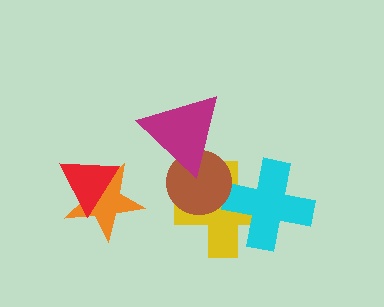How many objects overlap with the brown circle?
2 objects overlap with the brown circle.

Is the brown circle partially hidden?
Yes, it is partially covered by another shape.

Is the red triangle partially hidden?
No, no other shape covers it.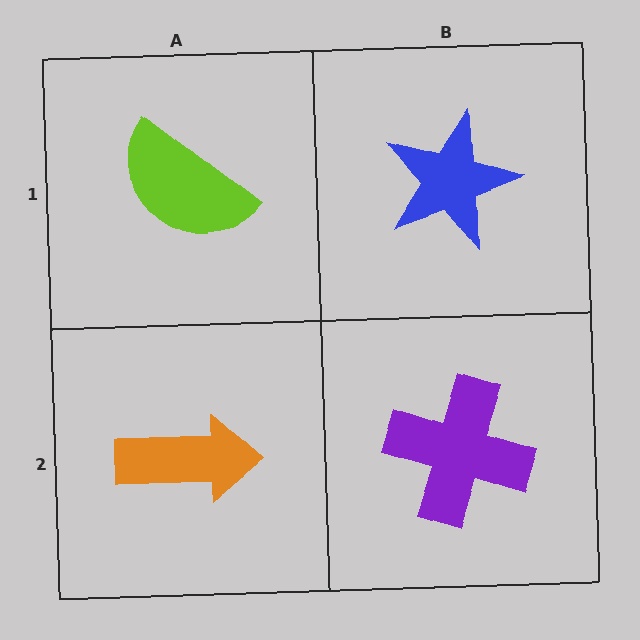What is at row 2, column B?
A purple cross.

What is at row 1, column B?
A blue star.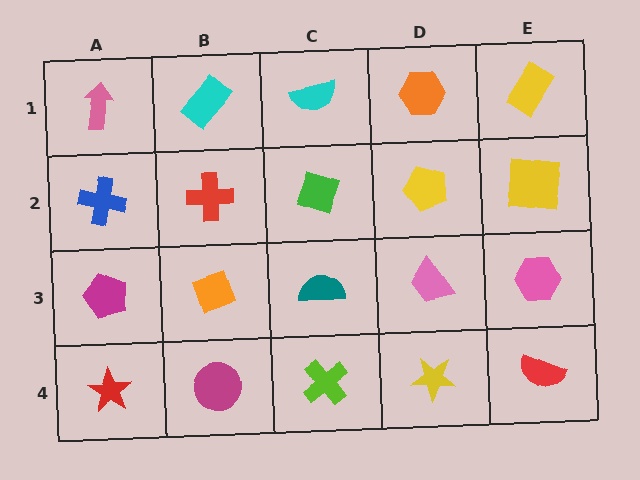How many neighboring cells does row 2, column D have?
4.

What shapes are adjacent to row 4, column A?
A magenta pentagon (row 3, column A), a magenta circle (row 4, column B).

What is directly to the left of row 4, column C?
A magenta circle.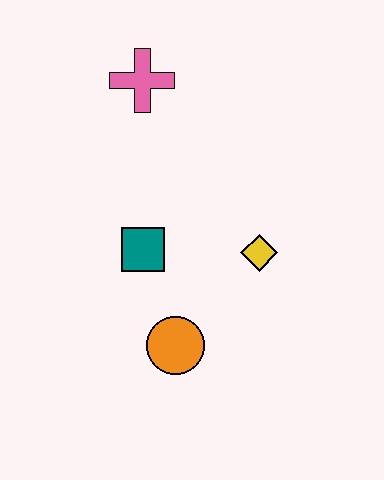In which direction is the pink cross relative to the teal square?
The pink cross is above the teal square.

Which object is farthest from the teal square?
The pink cross is farthest from the teal square.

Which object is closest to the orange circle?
The teal square is closest to the orange circle.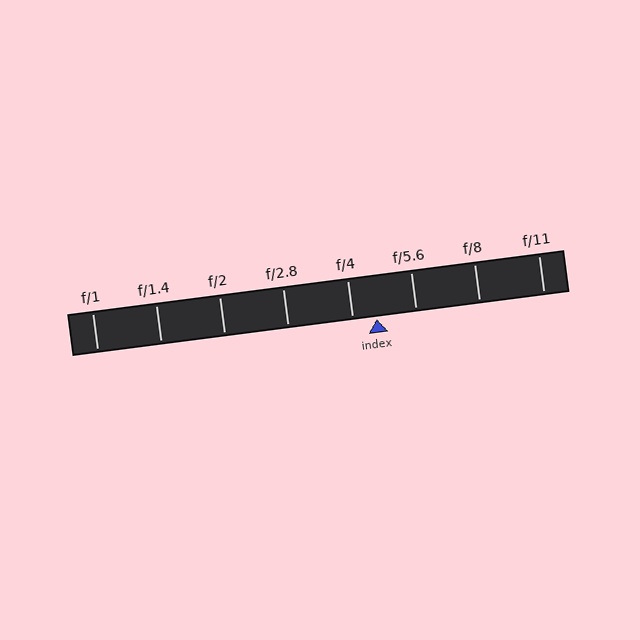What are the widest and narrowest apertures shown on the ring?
The widest aperture shown is f/1 and the narrowest is f/11.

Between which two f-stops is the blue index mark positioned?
The index mark is between f/4 and f/5.6.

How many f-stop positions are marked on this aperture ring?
There are 8 f-stop positions marked.